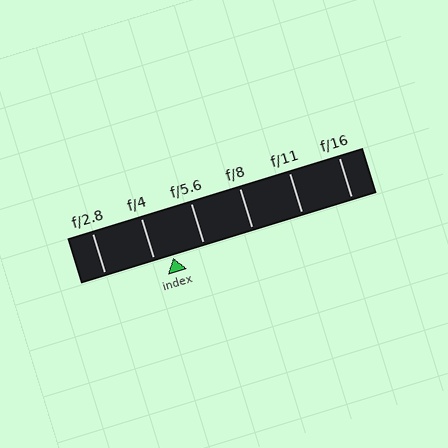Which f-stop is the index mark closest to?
The index mark is closest to f/4.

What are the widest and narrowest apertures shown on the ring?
The widest aperture shown is f/2.8 and the narrowest is f/16.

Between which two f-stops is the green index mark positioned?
The index mark is between f/4 and f/5.6.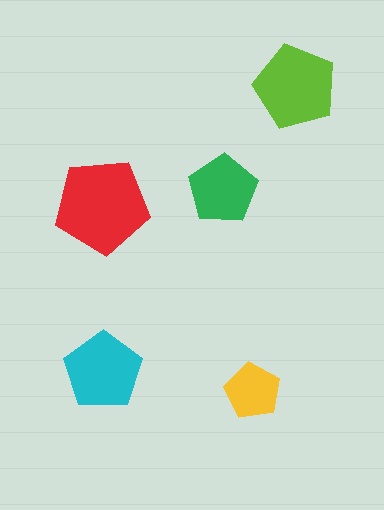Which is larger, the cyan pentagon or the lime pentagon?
The lime one.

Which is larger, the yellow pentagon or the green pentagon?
The green one.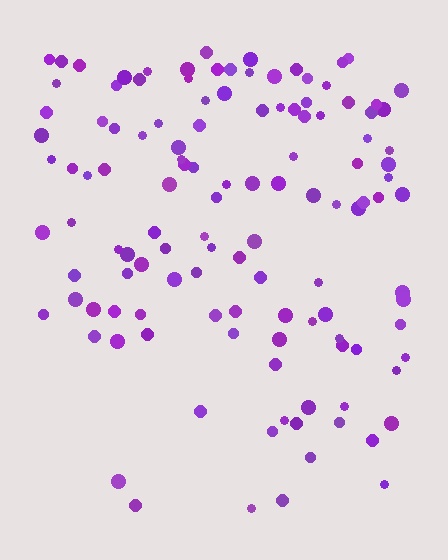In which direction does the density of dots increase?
From bottom to top, with the top side densest.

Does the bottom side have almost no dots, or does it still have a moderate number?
Still a moderate number, just noticeably fewer than the top.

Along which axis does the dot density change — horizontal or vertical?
Vertical.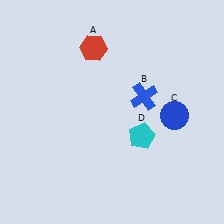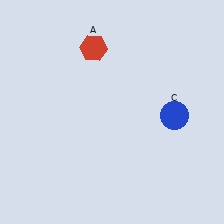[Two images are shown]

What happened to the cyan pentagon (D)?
The cyan pentagon (D) was removed in Image 2. It was in the bottom-right area of Image 1.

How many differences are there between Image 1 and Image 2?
There are 2 differences between the two images.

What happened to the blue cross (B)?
The blue cross (B) was removed in Image 2. It was in the top-right area of Image 1.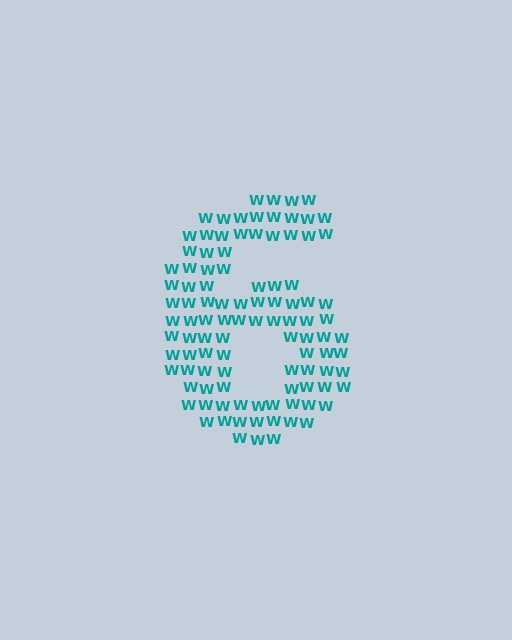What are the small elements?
The small elements are letter W's.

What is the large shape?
The large shape is the digit 6.